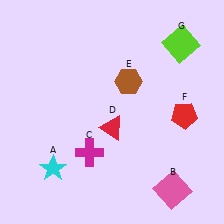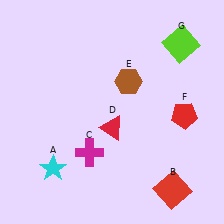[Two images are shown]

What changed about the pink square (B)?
In Image 1, B is pink. In Image 2, it changed to red.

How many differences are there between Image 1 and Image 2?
There is 1 difference between the two images.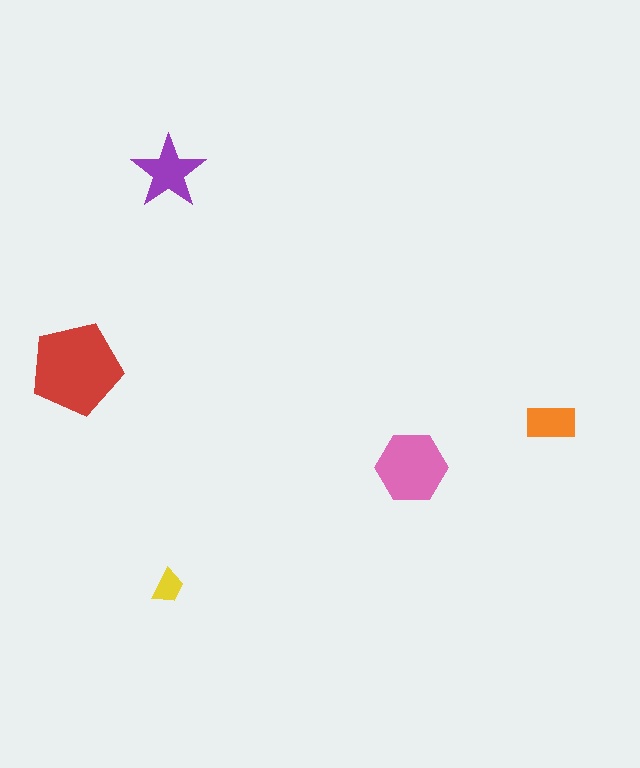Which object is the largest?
The red pentagon.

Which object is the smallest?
The yellow trapezoid.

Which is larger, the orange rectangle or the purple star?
The purple star.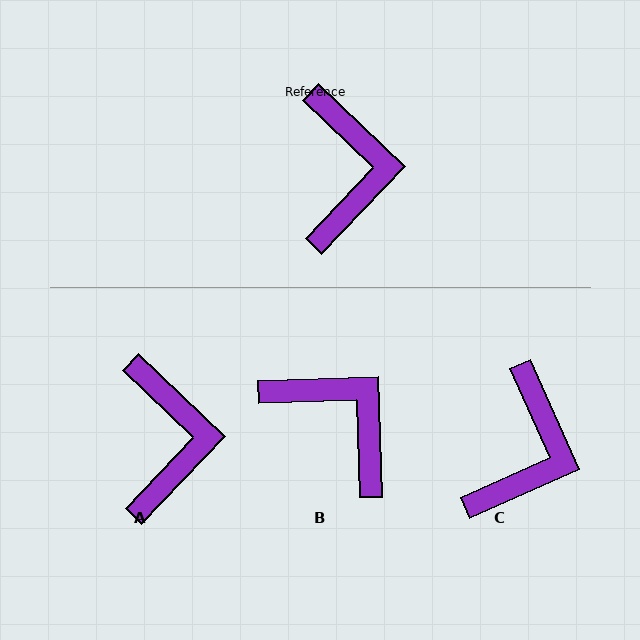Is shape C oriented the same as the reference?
No, it is off by about 22 degrees.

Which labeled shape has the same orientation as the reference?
A.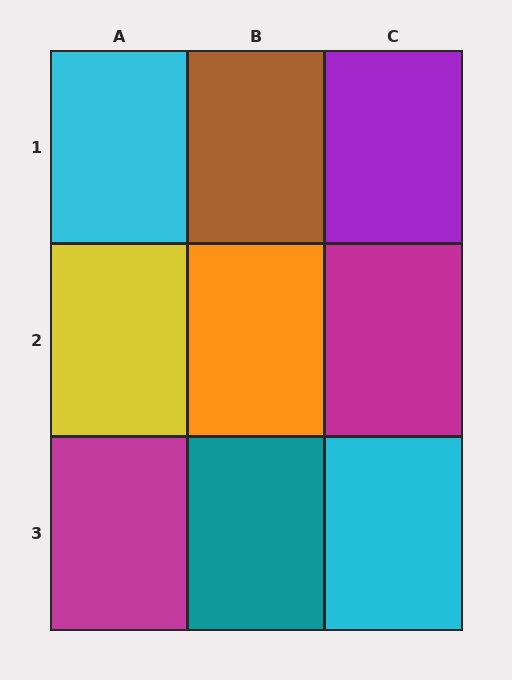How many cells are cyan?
2 cells are cyan.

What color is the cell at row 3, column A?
Magenta.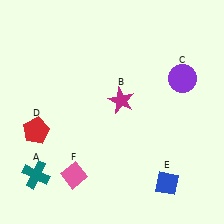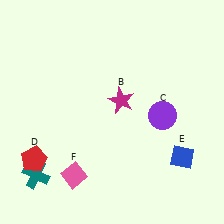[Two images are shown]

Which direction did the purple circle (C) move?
The purple circle (C) moved down.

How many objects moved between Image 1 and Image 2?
3 objects moved between the two images.